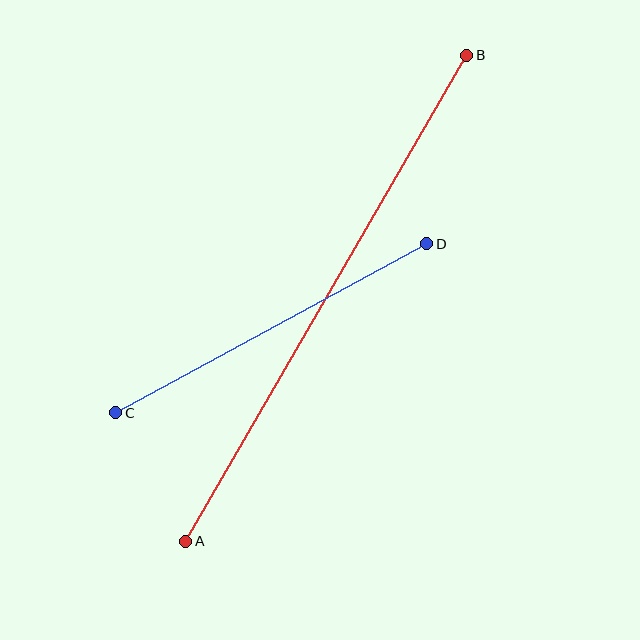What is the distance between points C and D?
The distance is approximately 354 pixels.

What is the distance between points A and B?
The distance is approximately 561 pixels.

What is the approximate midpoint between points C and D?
The midpoint is at approximately (271, 328) pixels.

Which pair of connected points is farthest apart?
Points A and B are farthest apart.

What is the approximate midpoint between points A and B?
The midpoint is at approximately (326, 298) pixels.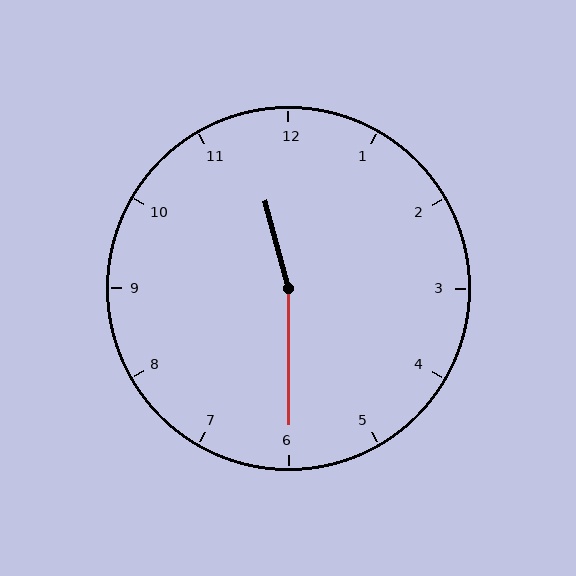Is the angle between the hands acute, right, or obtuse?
It is obtuse.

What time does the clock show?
11:30.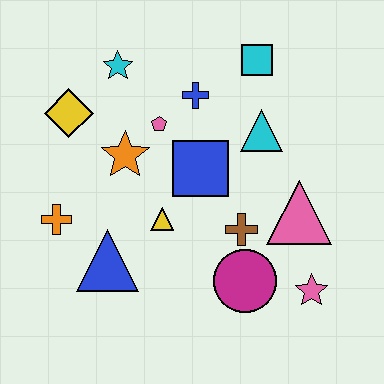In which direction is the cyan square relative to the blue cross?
The cyan square is to the right of the blue cross.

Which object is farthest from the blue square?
The pink star is farthest from the blue square.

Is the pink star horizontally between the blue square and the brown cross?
No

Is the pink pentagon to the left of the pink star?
Yes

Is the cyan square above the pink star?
Yes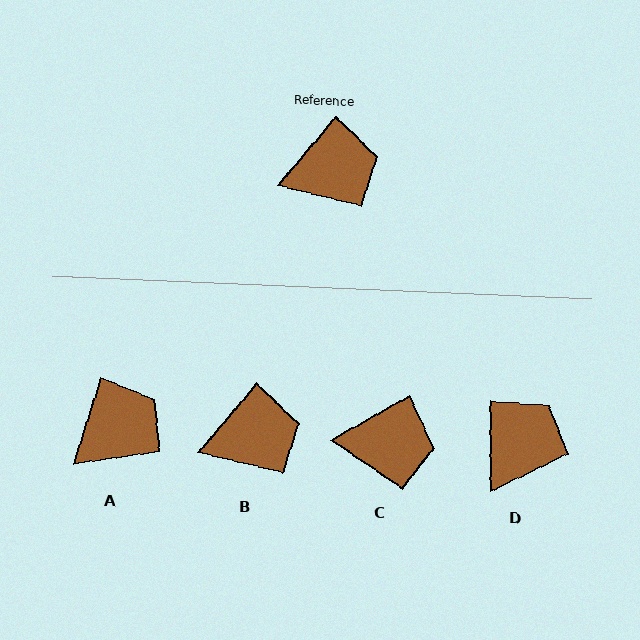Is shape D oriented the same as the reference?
No, it is off by about 40 degrees.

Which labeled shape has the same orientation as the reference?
B.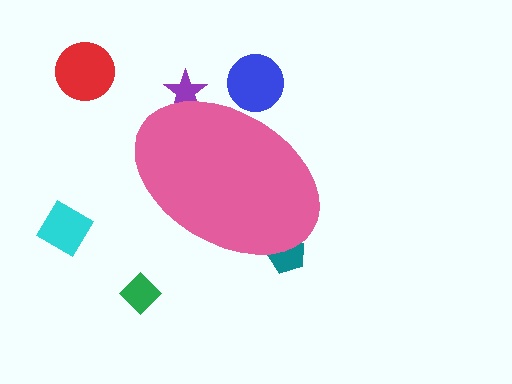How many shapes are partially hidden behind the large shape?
3 shapes are partially hidden.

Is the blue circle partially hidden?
Yes, the blue circle is partially hidden behind the pink ellipse.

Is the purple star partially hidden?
Yes, the purple star is partially hidden behind the pink ellipse.